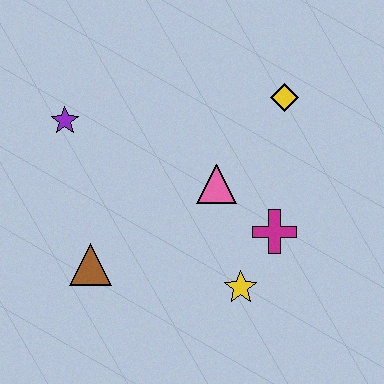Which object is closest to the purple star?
The brown triangle is closest to the purple star.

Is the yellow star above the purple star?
No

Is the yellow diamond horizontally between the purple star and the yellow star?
No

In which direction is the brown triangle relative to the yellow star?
The brown triangle is to the left of the yellow star.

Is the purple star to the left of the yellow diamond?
Yes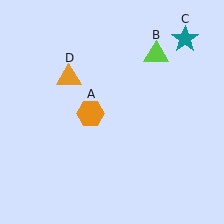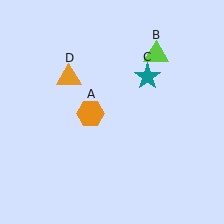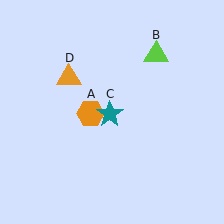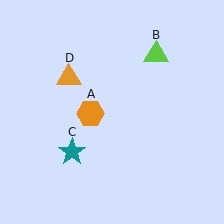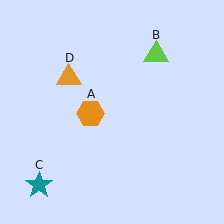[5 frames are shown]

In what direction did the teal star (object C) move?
The teal star (object C) moved down and to the left.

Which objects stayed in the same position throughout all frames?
Orange hexagon (object A) and lime triangle (object B) and orange triangle (object D) remained stationary.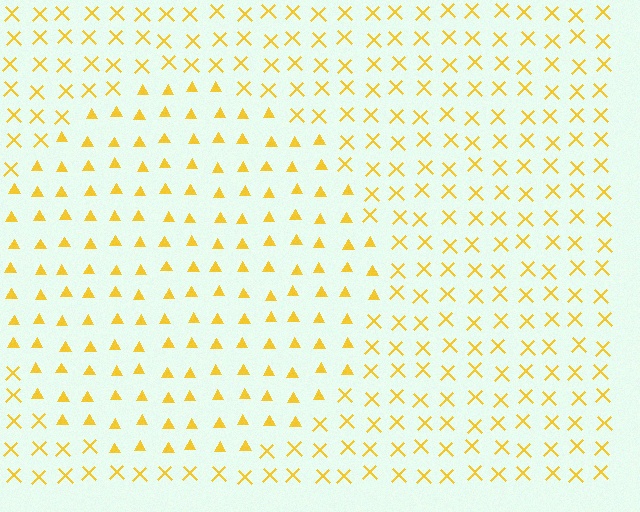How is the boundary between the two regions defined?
The boundary is defined by a change in element shape: triangles inside vs. X marks outside. All elements share the same color and spacing.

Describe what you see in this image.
The image is filled with small yellow elements arranged in a uniform grid. A circle-shaped region contains triangles, while the surrounding area contains X marks. The boundary is defined purely by the change in element shape.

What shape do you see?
I see a circle.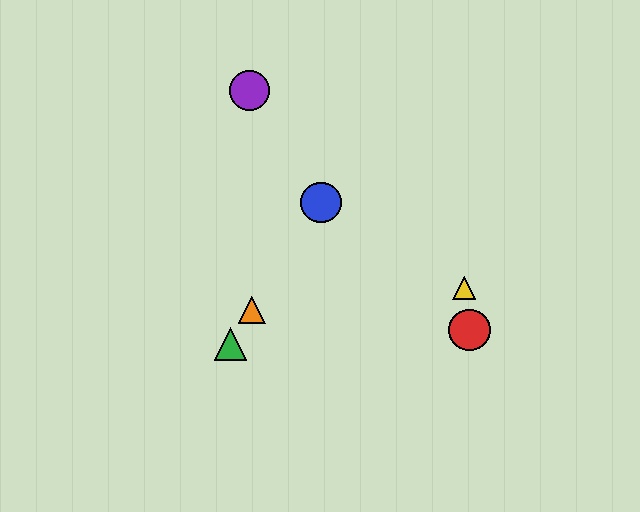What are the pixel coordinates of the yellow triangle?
The yellow triangle is at (464, 288).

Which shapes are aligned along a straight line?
The blue circle, the green triangle, the orange triangle are aligned along a straight line.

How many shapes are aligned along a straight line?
3 shapes (the blue circle, the green triangle, the orange triangle) are aligned along a straight line.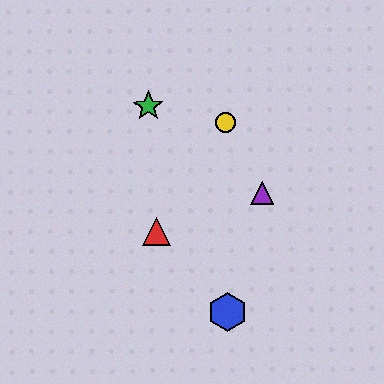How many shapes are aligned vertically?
2 shapes (the blue hexagon, the yellow circle) are aligned vertically.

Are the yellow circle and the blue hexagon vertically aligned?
Yes, both are at x≈226.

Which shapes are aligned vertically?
The blue hexagon, the yellow circle are aligned vertically.